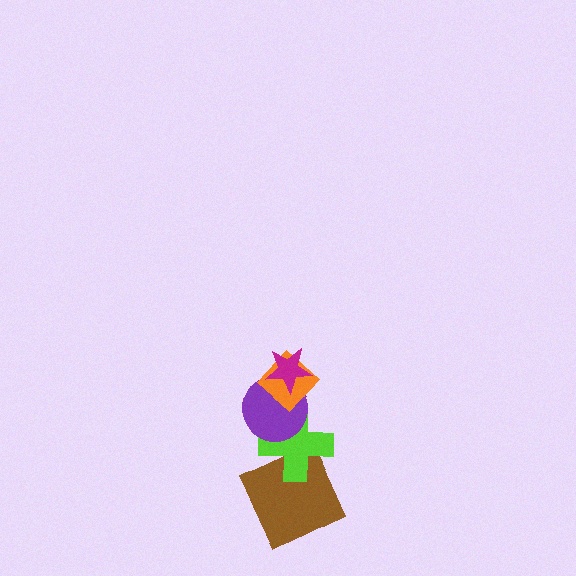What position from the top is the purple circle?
The purple circle is 3rd from the top.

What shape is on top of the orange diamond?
The magenta star is on top of the orange diamond.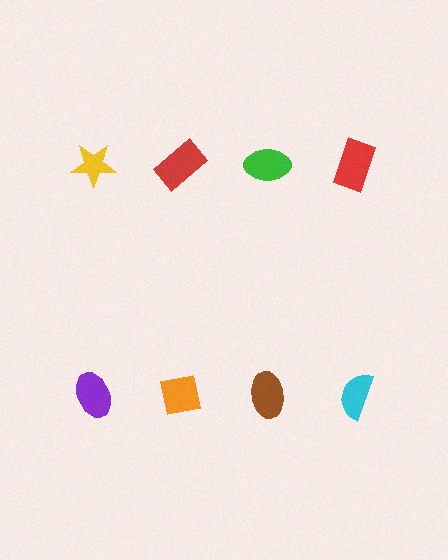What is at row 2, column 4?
A cyan semicircle.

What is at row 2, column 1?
A purple ellipse.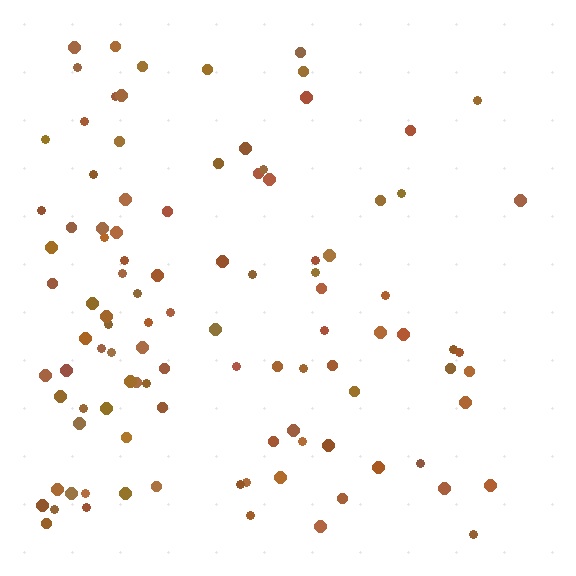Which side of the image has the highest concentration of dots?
The left.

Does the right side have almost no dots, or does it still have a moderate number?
Still a moderate number, just noticeably fewer than the left.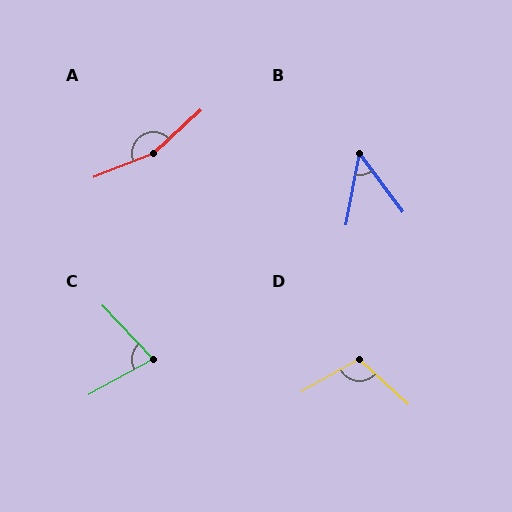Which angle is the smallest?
B, at approximately 47 degrees.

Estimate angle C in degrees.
Approximately 75 degrees.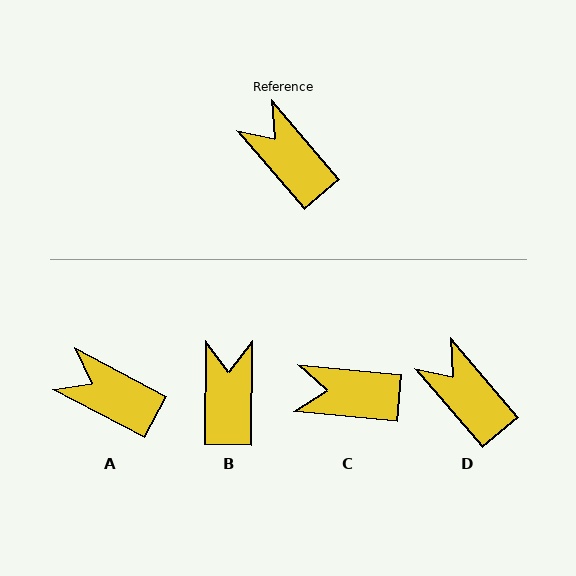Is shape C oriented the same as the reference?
No, it is off by about 44 degrees.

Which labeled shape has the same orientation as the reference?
D.